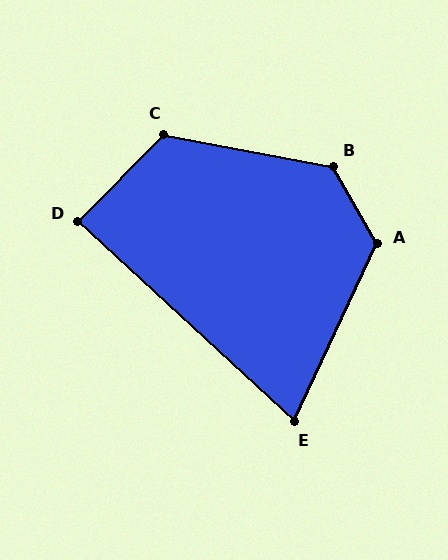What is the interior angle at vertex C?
Approximately 124 degrees (obtuse).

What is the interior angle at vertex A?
Approximately 125 degrees (obtuse).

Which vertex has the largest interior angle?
B, at approximately 130 degrees.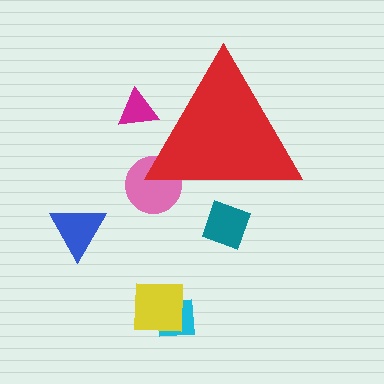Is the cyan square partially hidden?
No, the cyan square is fully visible.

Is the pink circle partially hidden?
Yes, the pink circle is partially hidden behind the red triangle.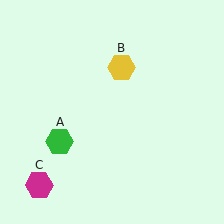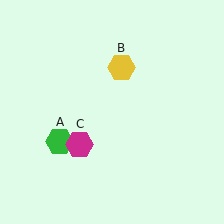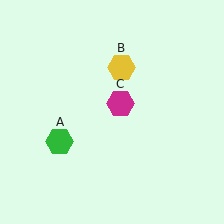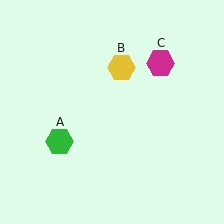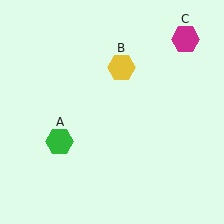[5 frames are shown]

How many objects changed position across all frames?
1 object changed position: magenta hexagon (object C).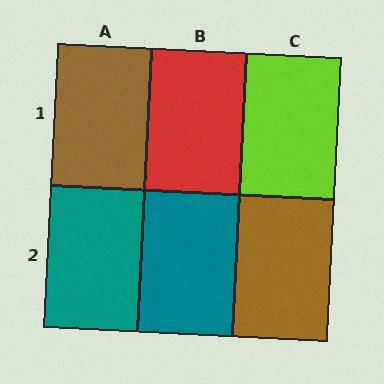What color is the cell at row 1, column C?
Lime.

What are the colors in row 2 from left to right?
Teal, teal, brown.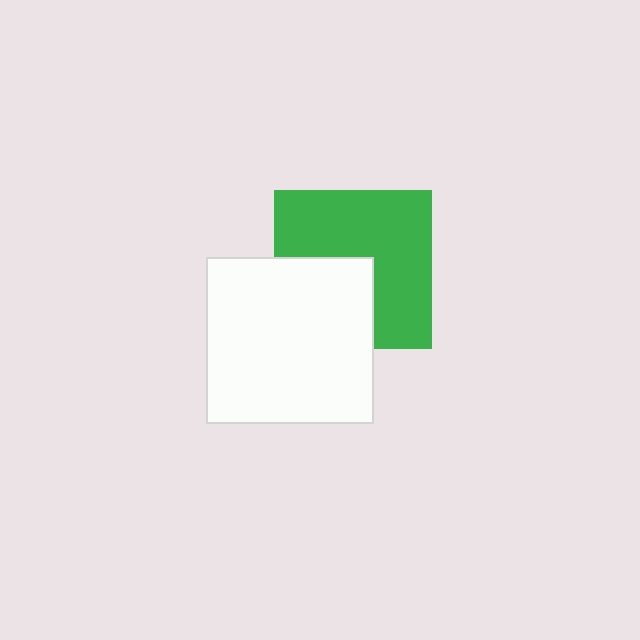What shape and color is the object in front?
The object in front is a white square.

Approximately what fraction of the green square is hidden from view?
Roughly 36% of the green square is hidden behind the white square.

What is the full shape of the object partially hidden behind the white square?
The partially hidden object is a green square.